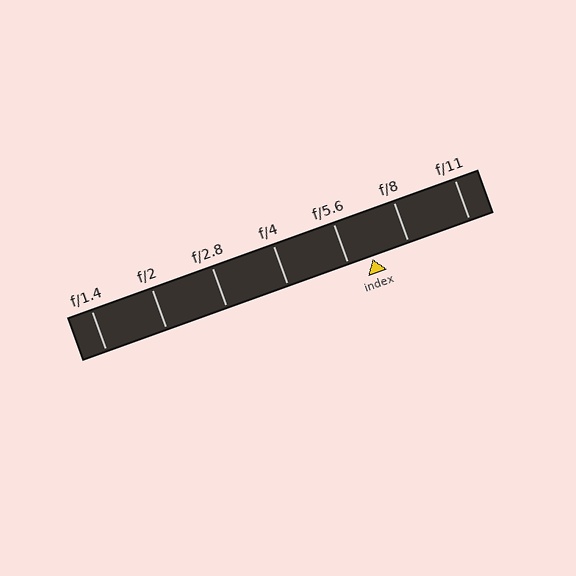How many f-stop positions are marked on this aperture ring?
There are 7 f-stop positions marked.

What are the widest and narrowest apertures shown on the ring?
The widest aperture shown is f/1.4 and the narrowest is f/11.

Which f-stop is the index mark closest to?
The index mark is closest to f/5.6.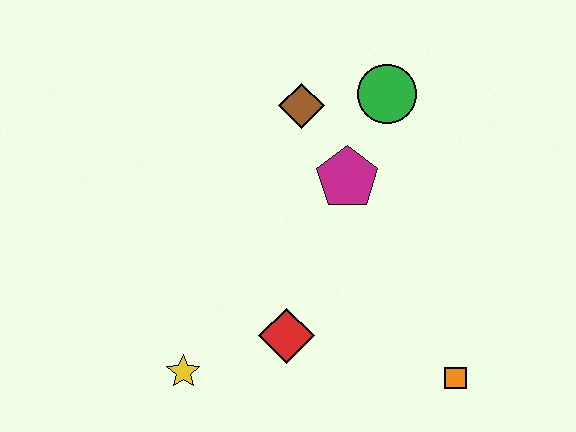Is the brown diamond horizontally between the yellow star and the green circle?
Yes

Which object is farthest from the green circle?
The yellow star is farthest from the green circle.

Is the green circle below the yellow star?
No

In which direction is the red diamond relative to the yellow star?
The red diamond is to the right of the yellow star.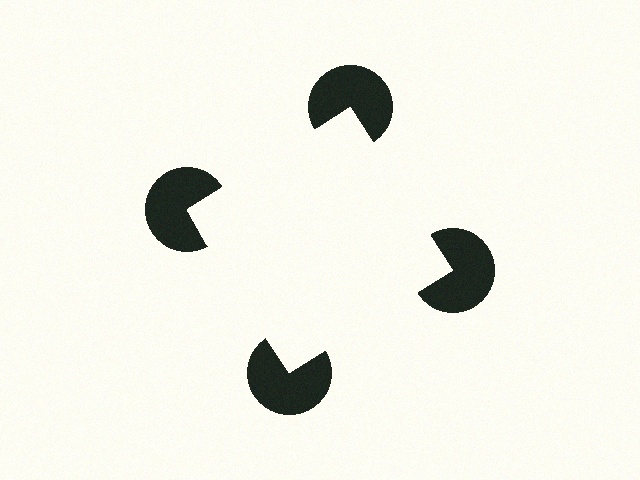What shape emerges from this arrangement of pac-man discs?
An illusory square — its edges are inferred from the aligned wedge cuts in the pac-man discs, not physically drawn.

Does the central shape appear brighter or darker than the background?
It typically appears slightly brighter than the background, even though no actual brightness change is drawn.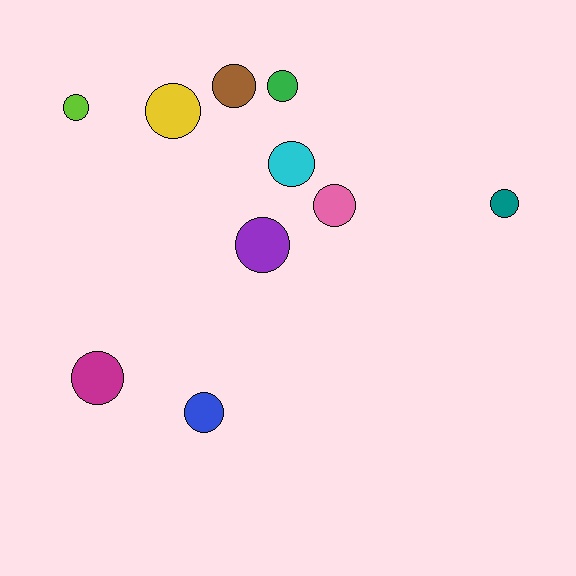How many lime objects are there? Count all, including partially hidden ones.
There is 1 lime object.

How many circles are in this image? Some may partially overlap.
There are 10 circles.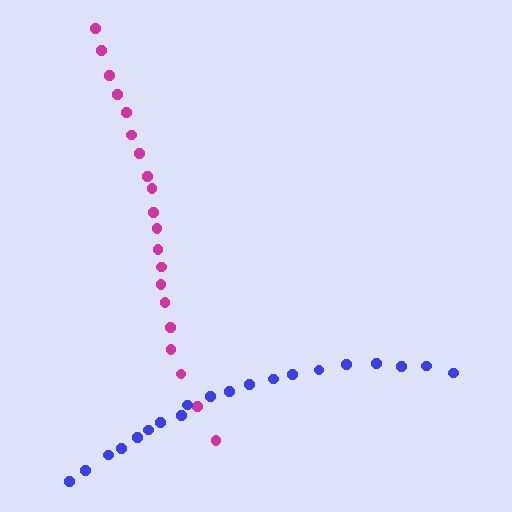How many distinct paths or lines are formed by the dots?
There are 2 distinct paths.